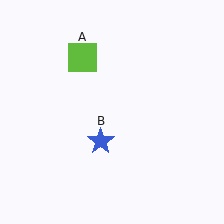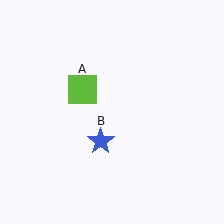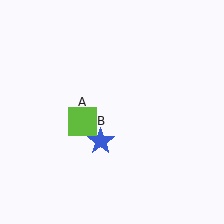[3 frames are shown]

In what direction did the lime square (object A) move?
The lime square (object A) moved down.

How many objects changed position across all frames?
1 object changed position: lime square (object A).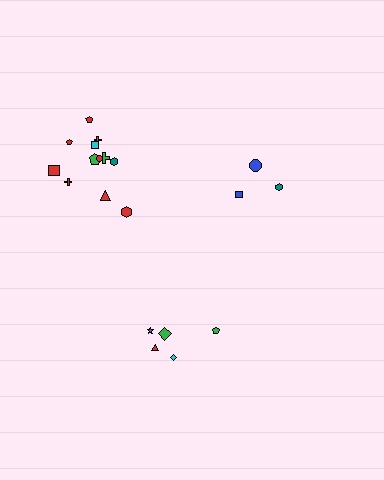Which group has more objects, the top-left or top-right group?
The top-left group.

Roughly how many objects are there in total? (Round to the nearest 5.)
Roughly 20 objects in total.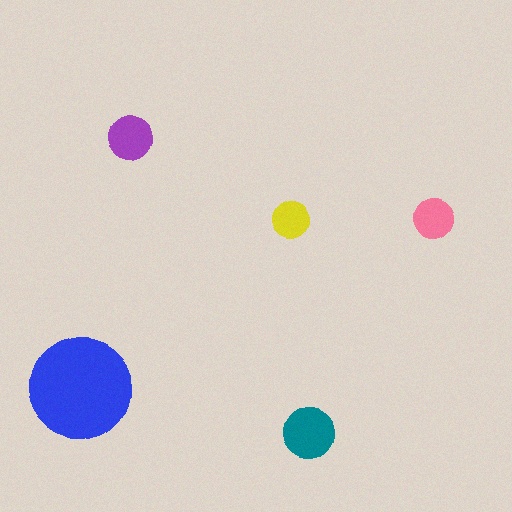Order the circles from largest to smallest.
the blue one, the teal one, the purple one, the pink one, the yellow one.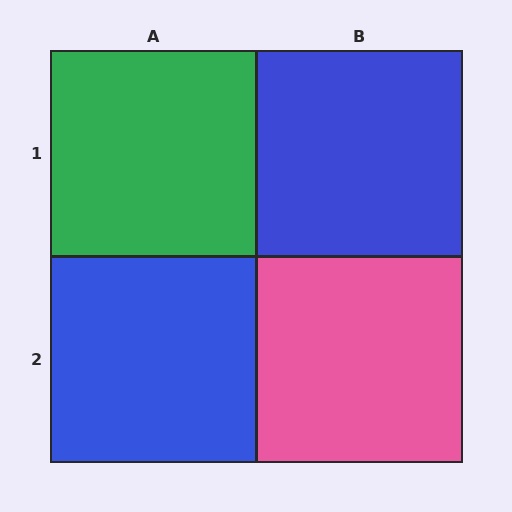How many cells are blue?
2 cells are blue.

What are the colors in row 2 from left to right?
Blue, pink.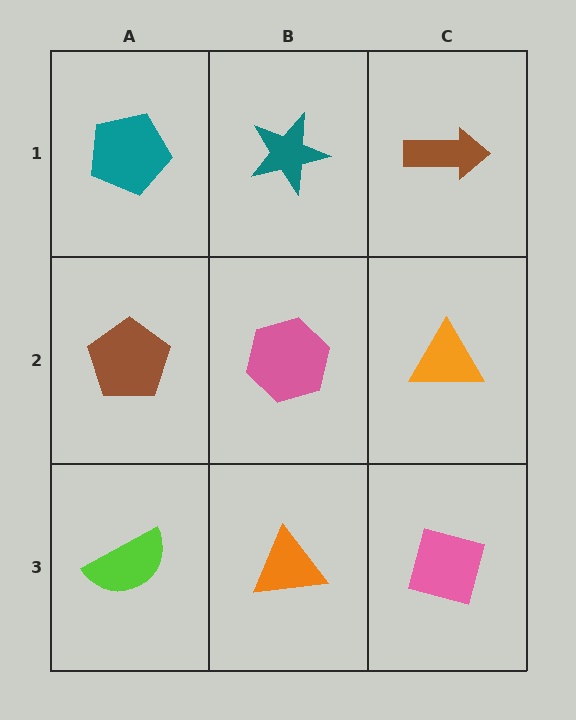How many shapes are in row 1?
3 shapes.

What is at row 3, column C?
A pink square.